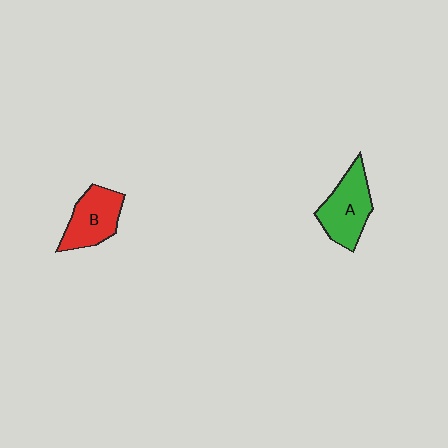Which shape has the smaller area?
Shape B (red).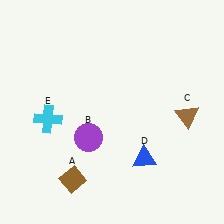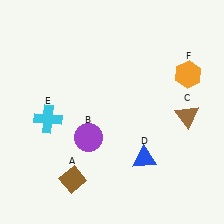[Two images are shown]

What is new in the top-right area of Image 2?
An orange hexagon (F) was added in the top-right area of Image 2.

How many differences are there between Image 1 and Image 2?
There is 1 difference between the two images.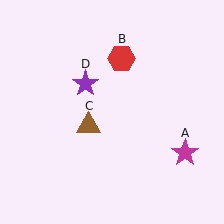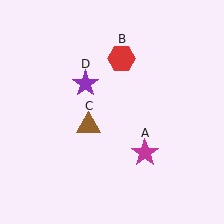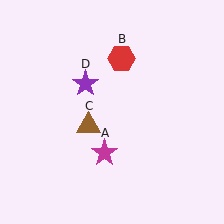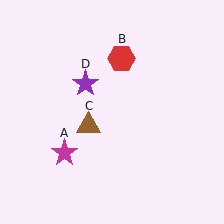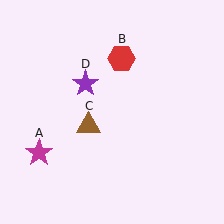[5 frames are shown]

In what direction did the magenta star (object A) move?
The magenta star (object A) moved left.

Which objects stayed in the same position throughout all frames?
Red hexagon (object B) and brown triangle (object C) and purple star (object D) remained stationary.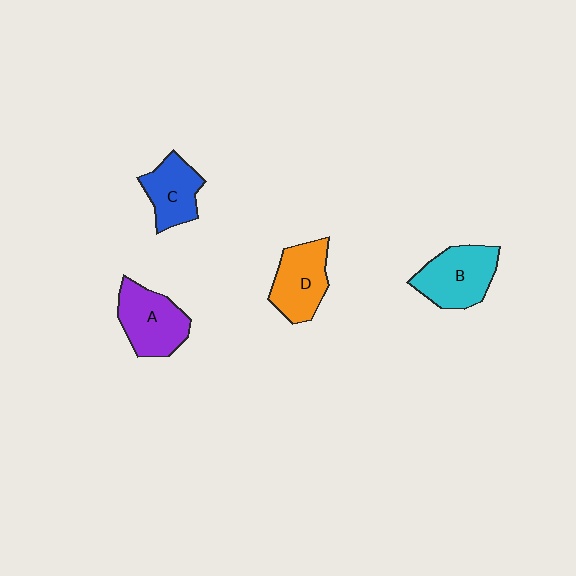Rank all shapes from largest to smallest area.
From largest to smallest: B (cyan), A (purple), D (orange), C (blue).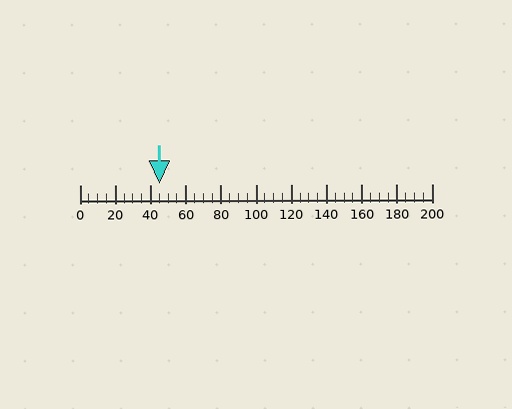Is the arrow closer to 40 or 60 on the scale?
The arrow is closer to 40.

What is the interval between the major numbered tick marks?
The major tick marks are spaced 20 units apart.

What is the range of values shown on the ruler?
The ruler shows values from 0 to 200.